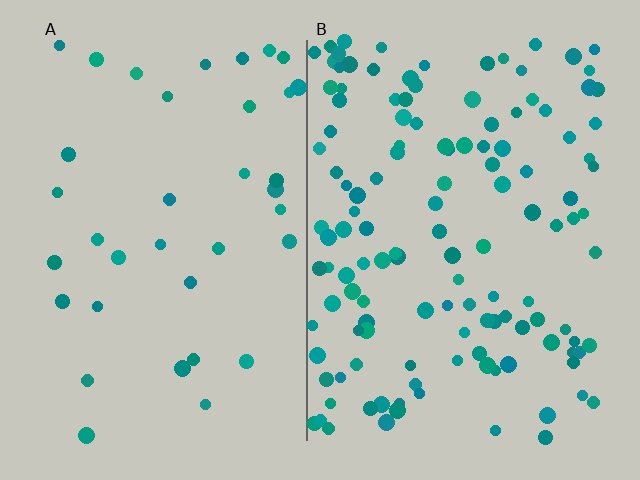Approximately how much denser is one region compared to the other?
Approximately 3.6× — region B over region A.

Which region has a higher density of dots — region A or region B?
B (the right).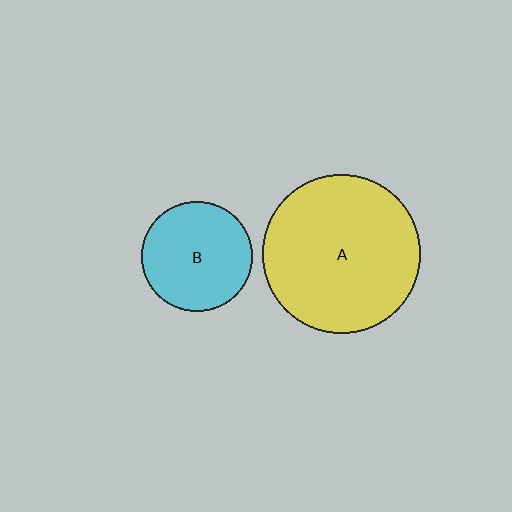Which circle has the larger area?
Circle A (yellow).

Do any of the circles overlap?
No, none of the circles overlap.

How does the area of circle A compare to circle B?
Approximately 2.1 times.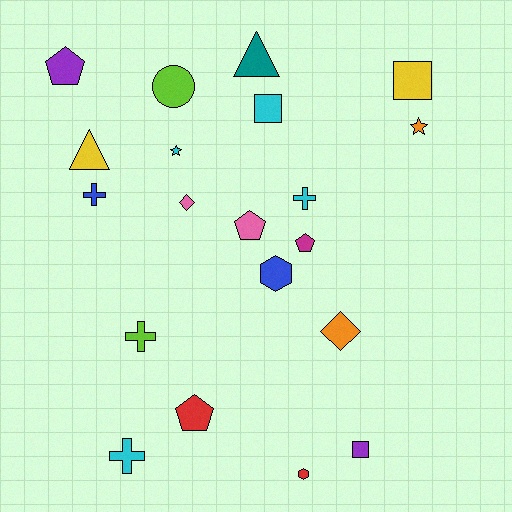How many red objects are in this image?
There are 2 red objects.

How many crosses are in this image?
There are 4 crosses.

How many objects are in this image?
There are 20 objects.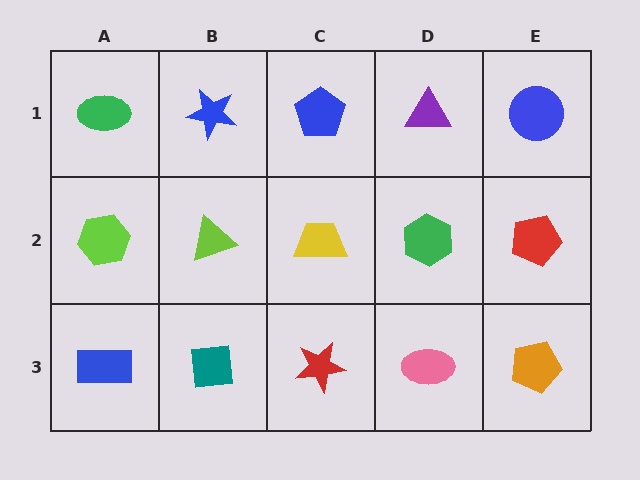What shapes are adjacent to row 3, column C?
A yellow trapezoid (row 2, column C), a teal square (row 3, column B), a pink ellipse (row 3, column D).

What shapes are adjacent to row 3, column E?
A red pentagon (row 2, column E), a pink ellipse (row 3, column D).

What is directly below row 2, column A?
A blue rectangle.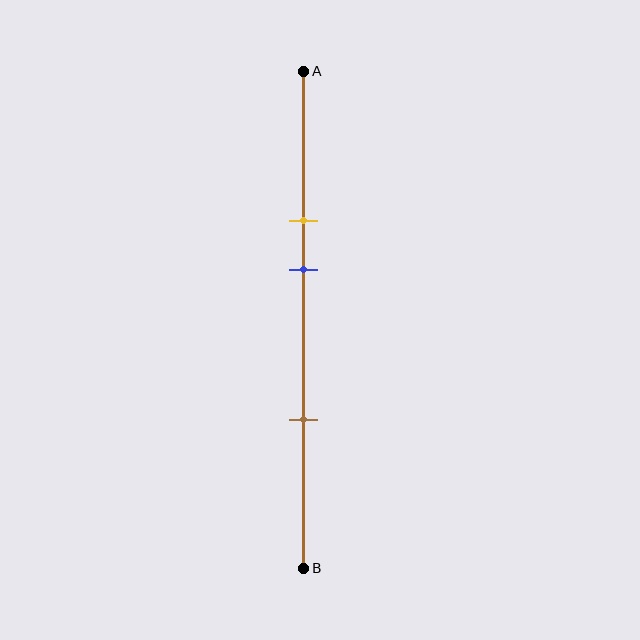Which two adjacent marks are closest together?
The yellow and blue marks are the closest adjacent pair.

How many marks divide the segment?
There are 3 marks dividing the segment.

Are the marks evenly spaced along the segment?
No, the marks are not evenly spaced.